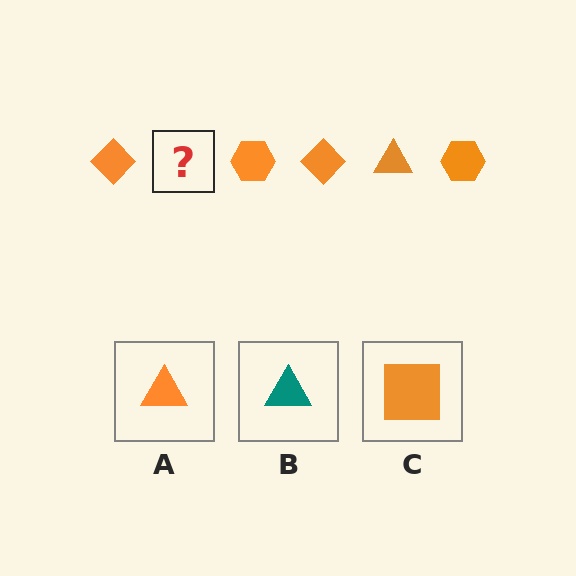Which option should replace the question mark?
Option A.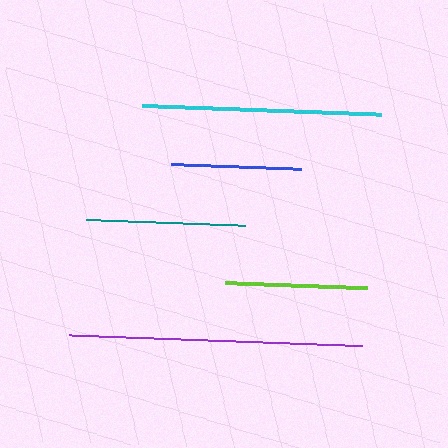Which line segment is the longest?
The purple line is the longest at approximately 293 pixels.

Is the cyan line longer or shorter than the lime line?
The cyan line is longer than the lime line.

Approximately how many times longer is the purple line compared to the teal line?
The purple line is approximately 1.8 times the length of the teal line.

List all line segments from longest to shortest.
From longest to shortest: purple, cyan, teal, lime, blue.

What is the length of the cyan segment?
The cyan segment is approximately 239 pixels long.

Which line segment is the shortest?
The blue line is the shortest at approximately 130 pixels.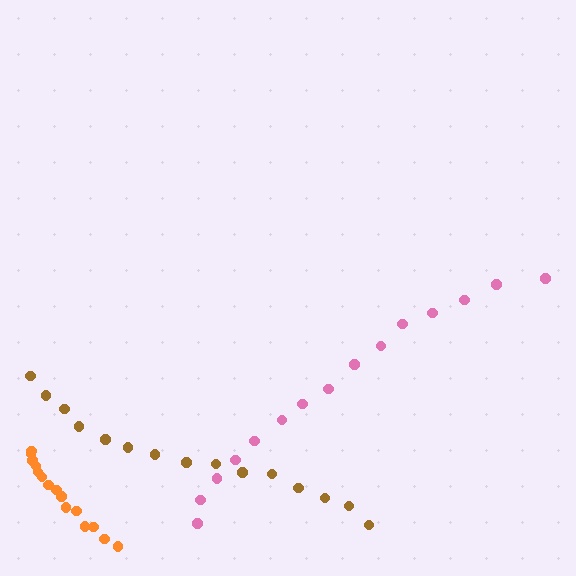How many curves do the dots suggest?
There are 3 distinct paths.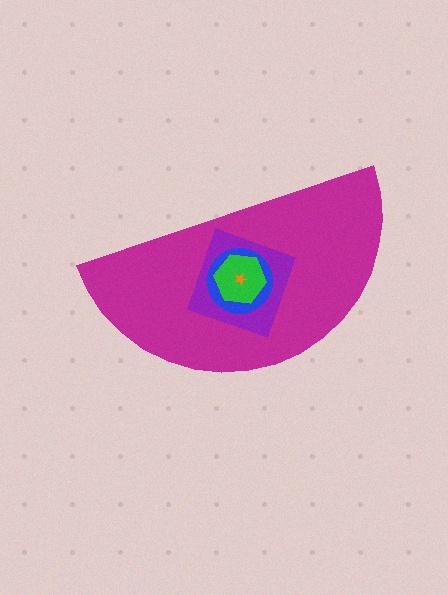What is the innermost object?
The orange star.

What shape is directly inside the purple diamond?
The blue circle.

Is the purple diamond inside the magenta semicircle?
Yes.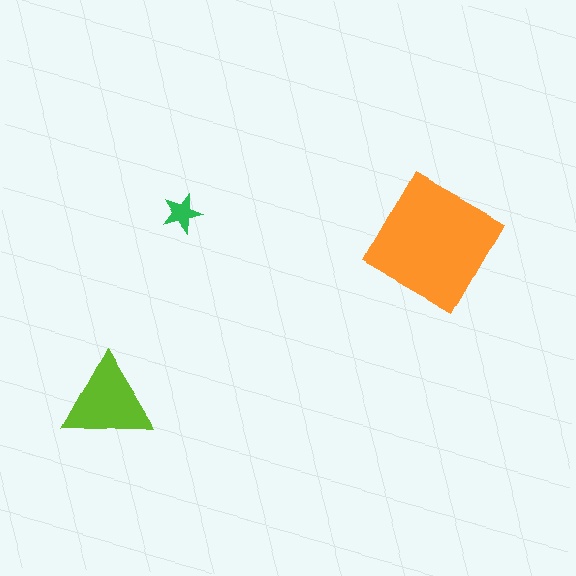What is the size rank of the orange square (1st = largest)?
1st.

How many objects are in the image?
There are 3 objects in the image.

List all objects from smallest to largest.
The green star, the lime triangle, the orange square.